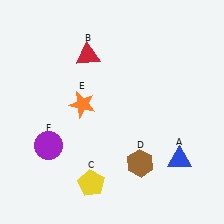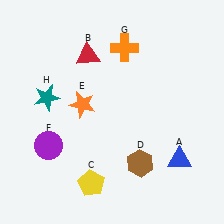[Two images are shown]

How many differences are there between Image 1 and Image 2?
There are 2 differences between the two images.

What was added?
An orange cross (G), a teal star (H) were added in Image 2.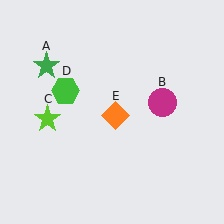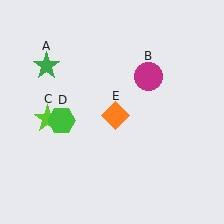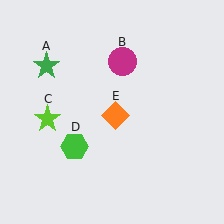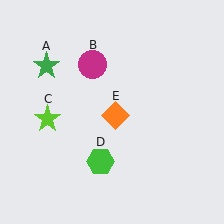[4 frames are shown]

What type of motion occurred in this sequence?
The magenta circle (object B), green hexagon (object D) rotated counterclockwise around the center of the scene.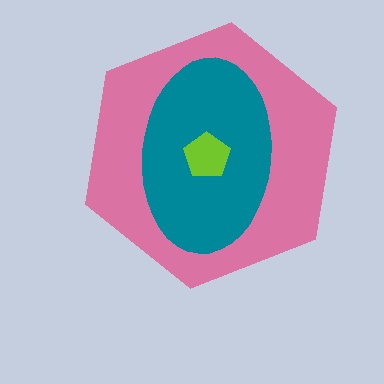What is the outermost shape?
The pink hexagon.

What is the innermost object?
The lime pentagon.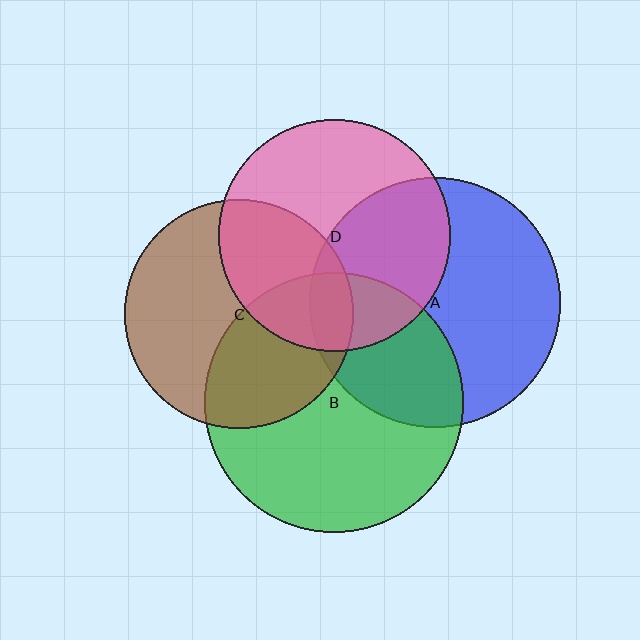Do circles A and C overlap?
Yes.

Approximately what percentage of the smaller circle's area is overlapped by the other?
Approximately 10%.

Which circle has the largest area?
Circle B (green).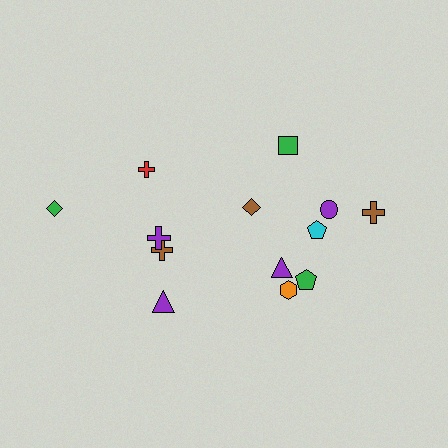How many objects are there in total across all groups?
There are 13 objects.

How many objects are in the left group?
There are 5 objects.